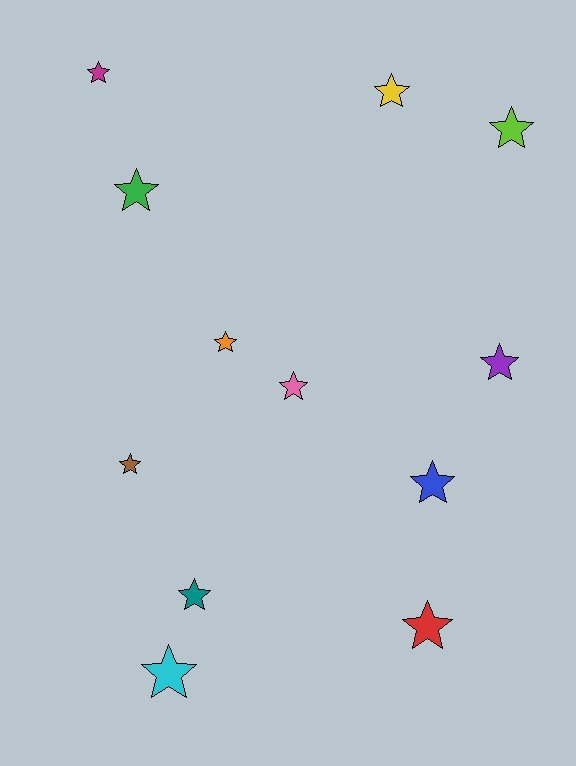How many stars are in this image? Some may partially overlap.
There are 12 stars.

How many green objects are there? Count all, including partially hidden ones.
There is 1 green object.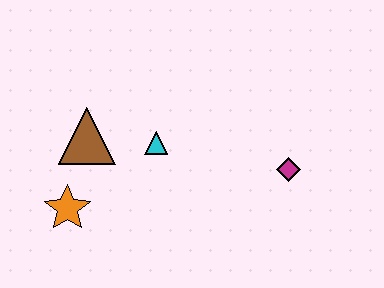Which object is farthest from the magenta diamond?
The orange star is farthest from the magenta diamond.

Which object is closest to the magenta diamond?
The cyan triangle is closest to the magenta diamond.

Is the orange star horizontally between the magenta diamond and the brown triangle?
No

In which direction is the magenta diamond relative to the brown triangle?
The magenta diamond is to the right of the brown triangle.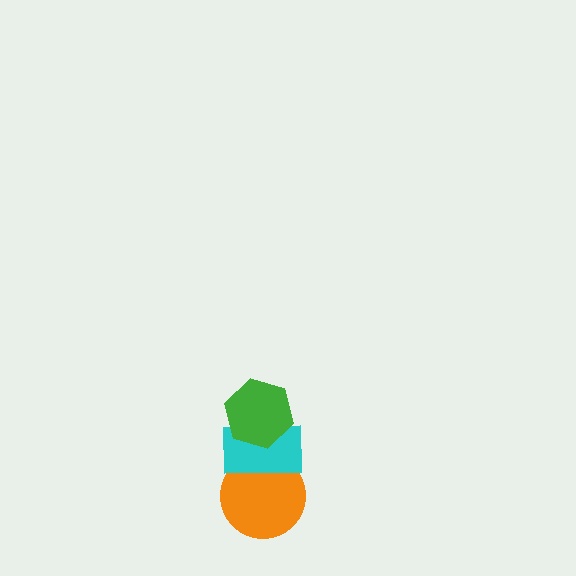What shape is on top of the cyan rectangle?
The green hexagon is on top of the cyan rectangle.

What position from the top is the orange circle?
The orange circle is 3rd from the top.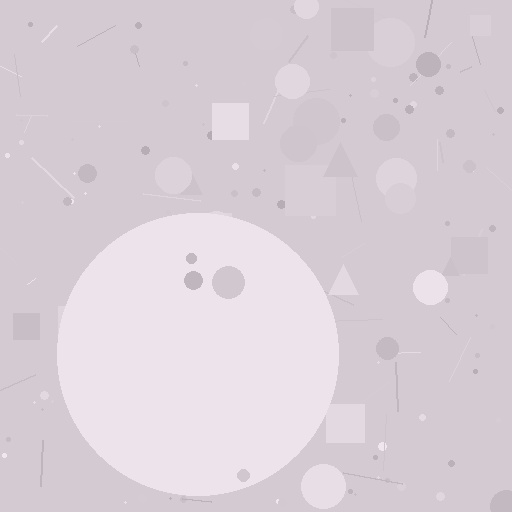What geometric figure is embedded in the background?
A circle is embedded in the background.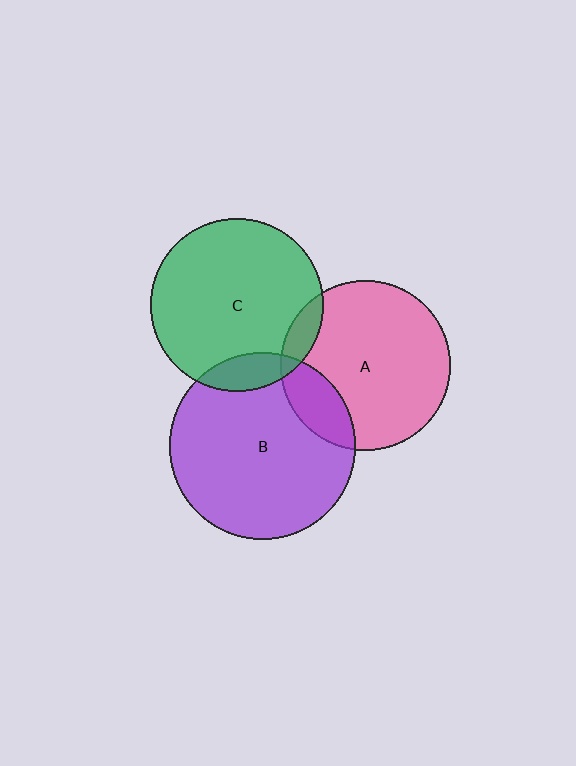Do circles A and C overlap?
Yes.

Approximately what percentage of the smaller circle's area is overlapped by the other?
Approximately 10%.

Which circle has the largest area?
Circle B (purple).